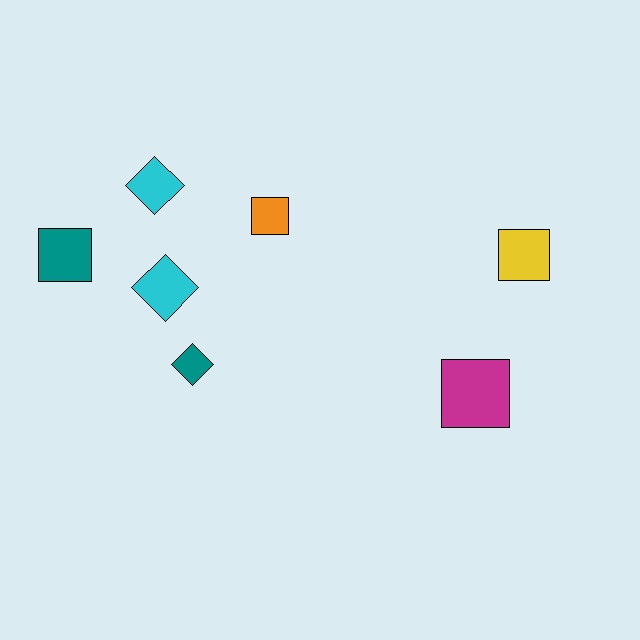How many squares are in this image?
There are 4 squares.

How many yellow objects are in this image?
There is 1 yellow object.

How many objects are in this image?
There are 7 objects.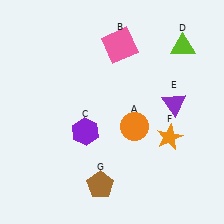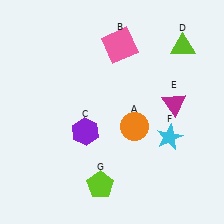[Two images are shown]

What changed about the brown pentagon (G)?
In Image 1, G is brown. In Image 2, it changed to lime.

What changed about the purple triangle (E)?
In Image 1, E is purple. In Image 2, it changed to magenta.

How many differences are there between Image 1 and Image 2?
There are 3 differences between the two images.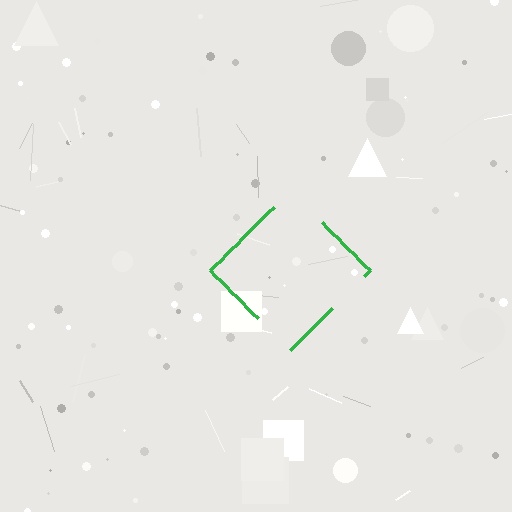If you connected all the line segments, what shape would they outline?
They would outline a diamond.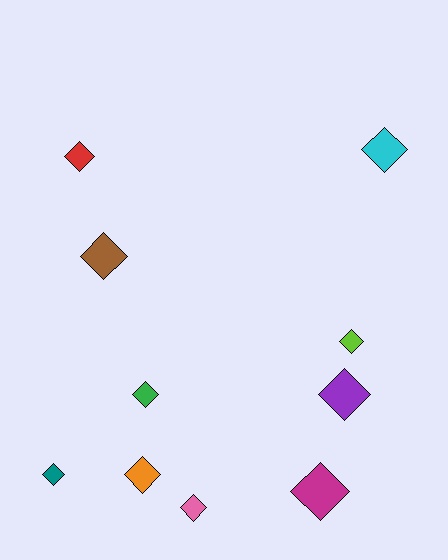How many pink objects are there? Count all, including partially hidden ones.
There is 1 pink object.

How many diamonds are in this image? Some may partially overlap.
There are 10 diamonds.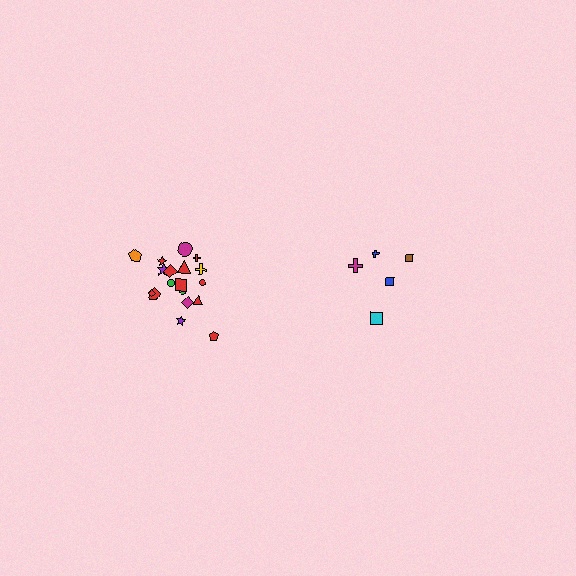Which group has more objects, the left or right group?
The left group.